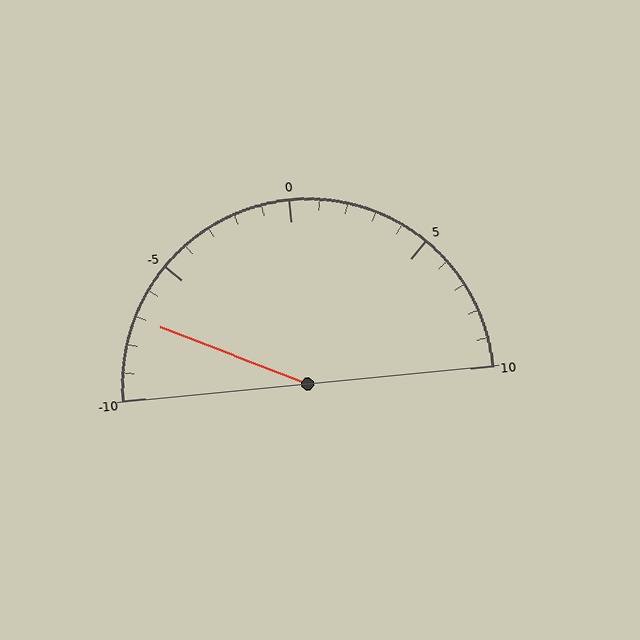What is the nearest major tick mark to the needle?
The nearest major tick mark is -5.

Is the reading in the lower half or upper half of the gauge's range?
The reading is in the lower half of the range (-10 to 10).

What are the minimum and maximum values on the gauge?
The gauge ranges from -10 to 10.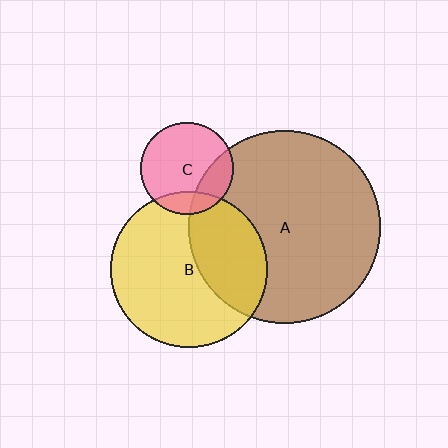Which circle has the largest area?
Circle A (brown).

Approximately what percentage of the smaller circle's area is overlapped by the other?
Approximately 15%.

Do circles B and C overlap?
Yes.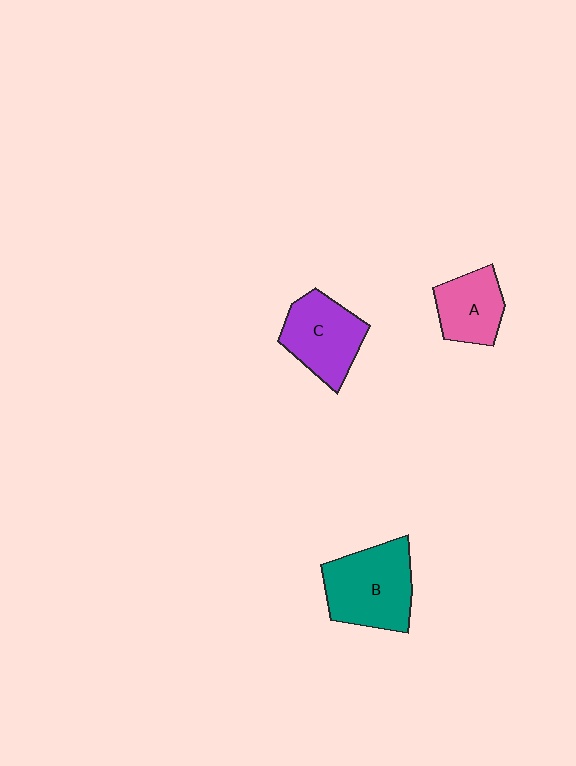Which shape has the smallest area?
Shape A (pink).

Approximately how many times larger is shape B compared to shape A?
Approximately 1.6 times.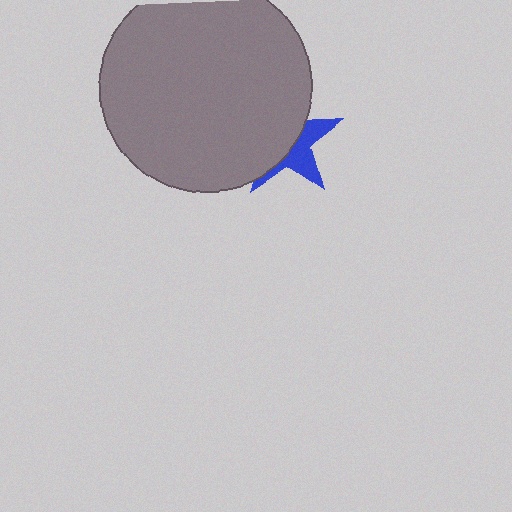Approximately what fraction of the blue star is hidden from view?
Roughly 61% of the blue star is hidden behind the gray circle.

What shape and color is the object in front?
The object in front is a gray circle.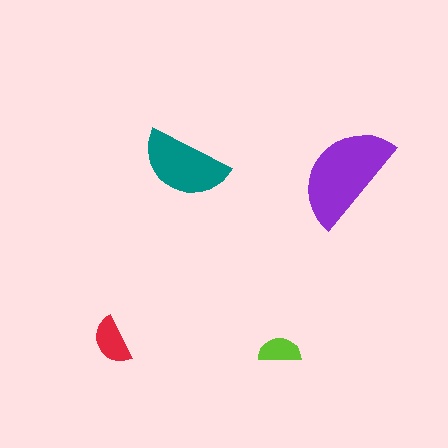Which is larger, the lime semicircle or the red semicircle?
The red one.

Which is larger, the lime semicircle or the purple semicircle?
The purple one.